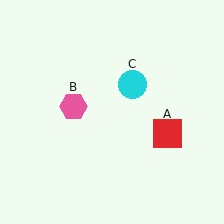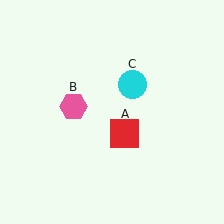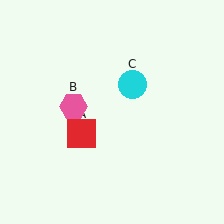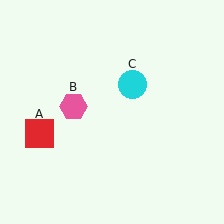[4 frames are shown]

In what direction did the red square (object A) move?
The red square (object A) moved left.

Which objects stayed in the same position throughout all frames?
Pink hexagon (object B) and cyan circle (object C) remained stationary.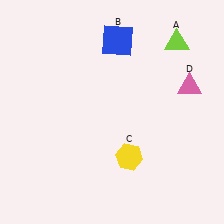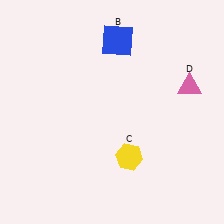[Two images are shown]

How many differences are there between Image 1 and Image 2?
There is 1 difference between the two images.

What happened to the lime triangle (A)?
The lime triangle (A) was removed in Image 2. It was in the top-right area of Image 1.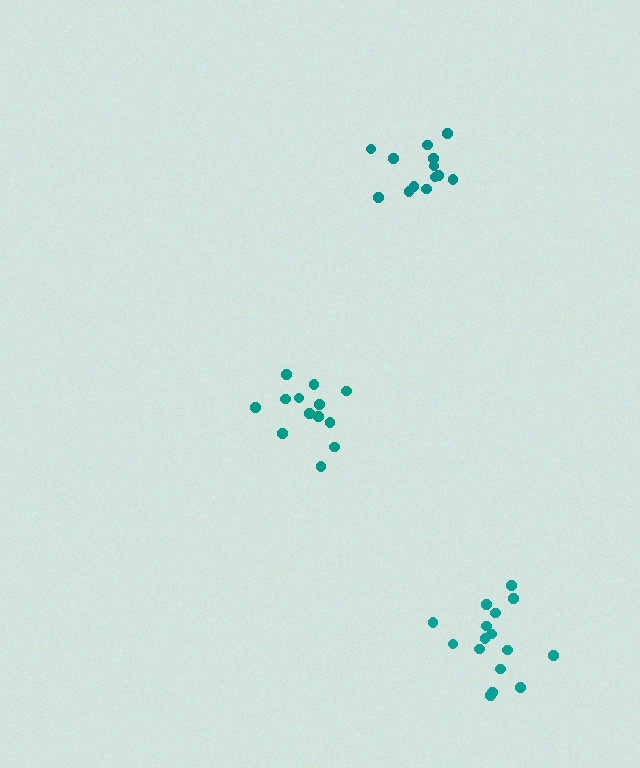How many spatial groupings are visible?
There are 3 spatial groupings.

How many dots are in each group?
Group 1: 13 dots, Group 2: 16 dots, Group 3: 13 dots (42 total).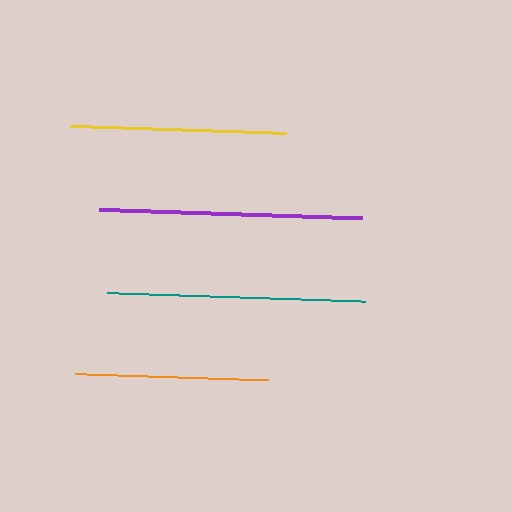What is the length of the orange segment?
The orange segment is approximately 193 pixels long.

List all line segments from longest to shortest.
From longest to shortest: purple, teal, yellow, orange.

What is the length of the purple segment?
The purple segment is approximately 263 pixels long.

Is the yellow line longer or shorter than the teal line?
The teal line is longer than the yellow line.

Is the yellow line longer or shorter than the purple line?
The purple line is longer than the yellow line.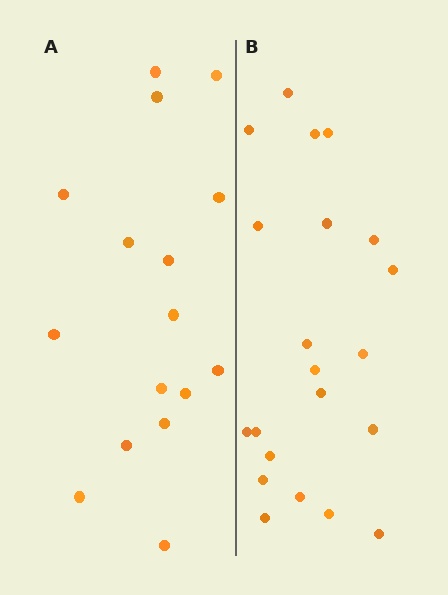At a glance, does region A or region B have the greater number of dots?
Region B (the right region) has more dots.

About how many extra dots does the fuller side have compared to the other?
Region B has about 5 more dots than region A.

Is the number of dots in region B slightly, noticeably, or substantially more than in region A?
Region B has noticeably more, but not dramatically so. The ratio is roughly 1.3 to 1.